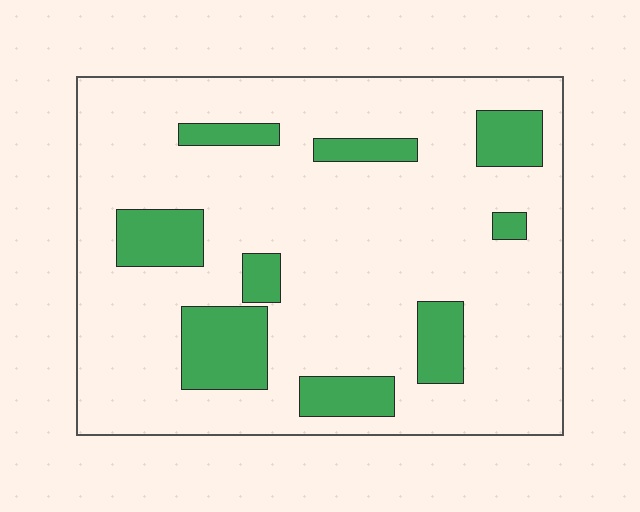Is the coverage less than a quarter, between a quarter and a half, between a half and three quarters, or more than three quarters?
Less than a quarter.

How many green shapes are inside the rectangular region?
9.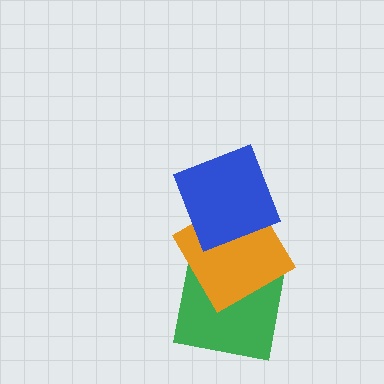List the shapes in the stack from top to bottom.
From top to bottom: the blue square, the orange diamond, the green square.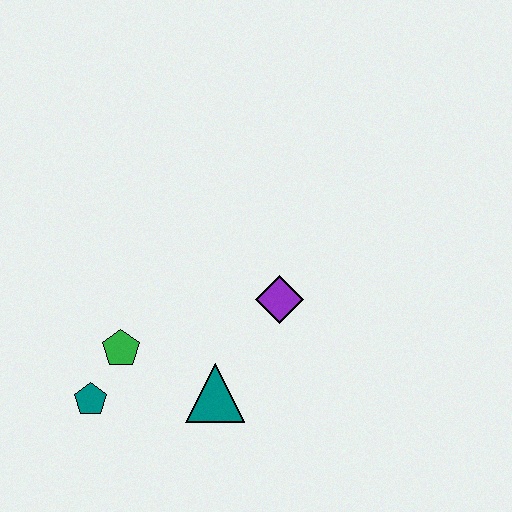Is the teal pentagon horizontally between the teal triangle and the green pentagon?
No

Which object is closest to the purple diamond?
The teal triangle is closest to the purple diamond.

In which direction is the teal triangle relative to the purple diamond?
The teal triangle is below the purple diamond.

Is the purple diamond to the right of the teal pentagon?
Yes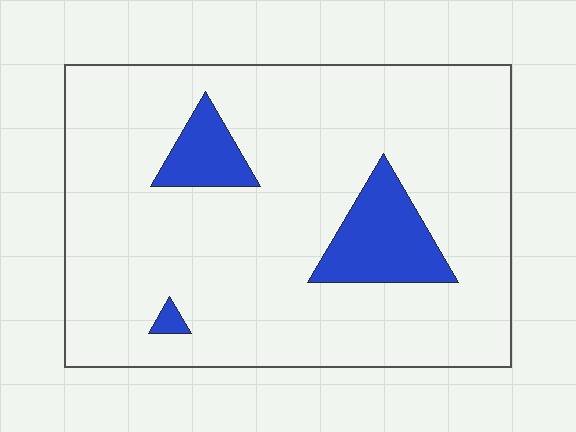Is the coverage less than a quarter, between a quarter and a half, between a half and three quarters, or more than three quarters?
Less than a quarter.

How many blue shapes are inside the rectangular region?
3.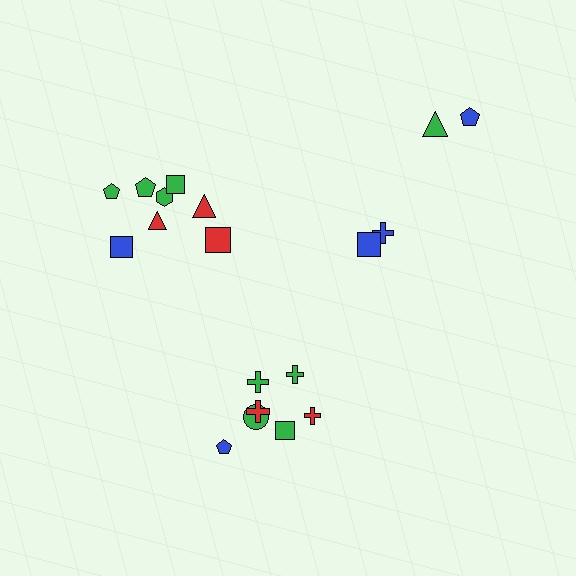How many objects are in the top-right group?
There are 4 objects.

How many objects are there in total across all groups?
There are 19 objects.